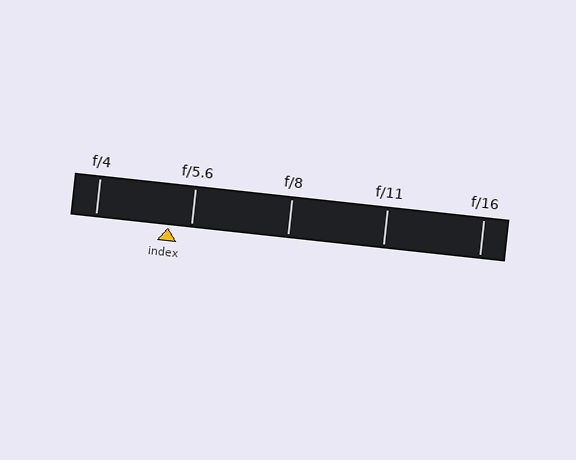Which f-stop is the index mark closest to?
The index mark is closest to f/5.6.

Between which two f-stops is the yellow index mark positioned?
The index mark is between f/4 and f/5.6.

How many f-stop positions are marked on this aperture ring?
There are 5 f-stop positions marked.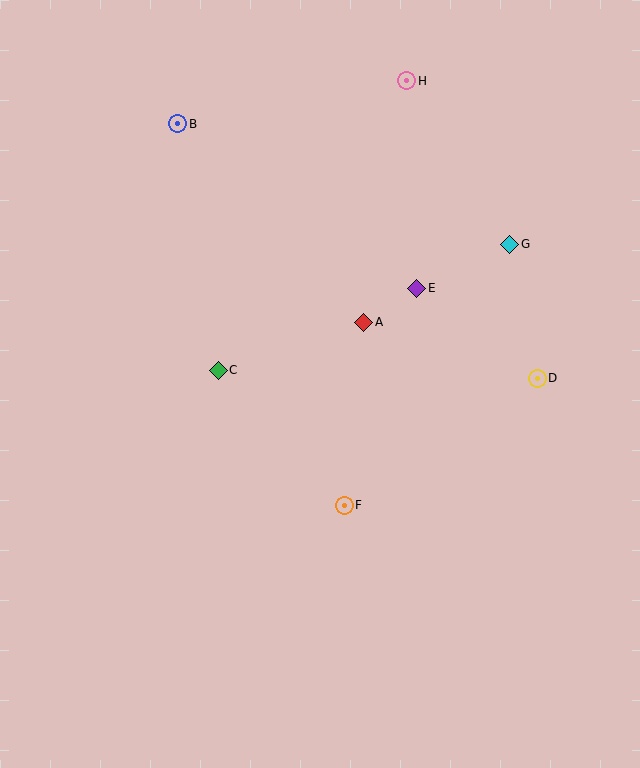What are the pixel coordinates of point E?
Point E is at (417, 288).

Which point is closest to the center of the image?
Point A at (364, 322) is closest to the center.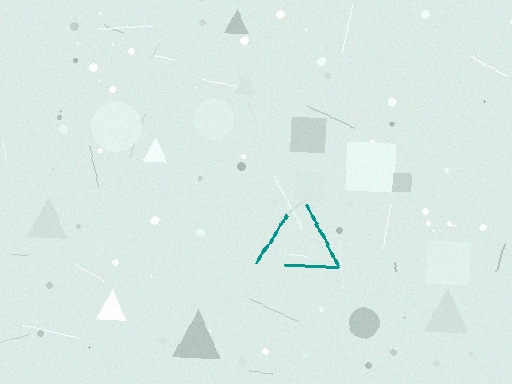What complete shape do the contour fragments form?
The contour fragments form a triangle.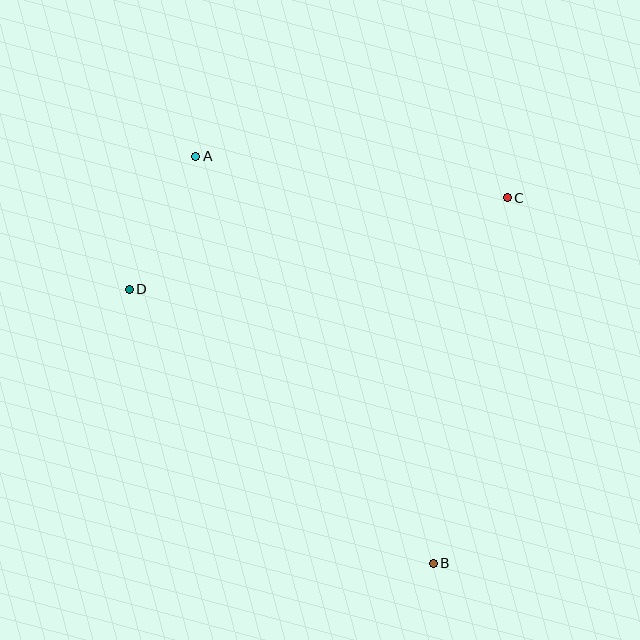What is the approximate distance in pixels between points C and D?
The distance between C and D is approximately 389 pixels.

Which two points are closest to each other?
Points A and D are closest to each other.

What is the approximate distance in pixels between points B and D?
The distance between B and D is approximately 409 pixels.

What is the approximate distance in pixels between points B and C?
The distance between B and C is approximately 373 pixels.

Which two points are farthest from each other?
Points A and B are farthest from each other.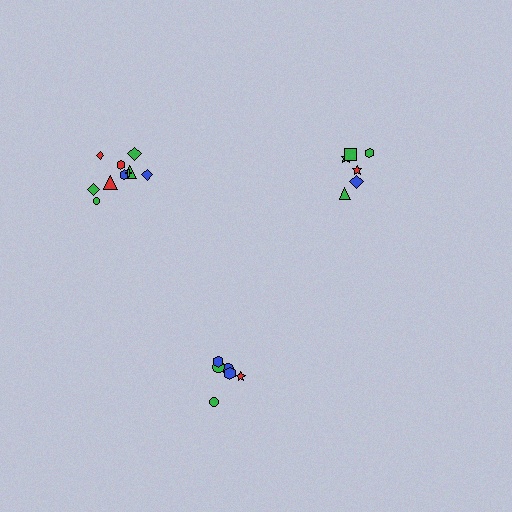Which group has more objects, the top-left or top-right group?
The top-left group.